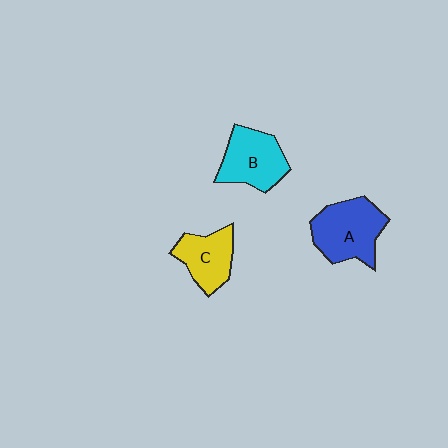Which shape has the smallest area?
Shape C (yellow).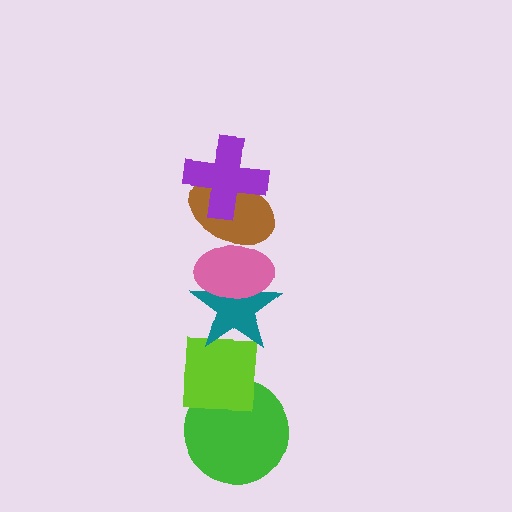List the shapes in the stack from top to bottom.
From top to bottom: the purple cross, the brown ellipse, the pink ellipse, the teal star, the lime square, the green circle.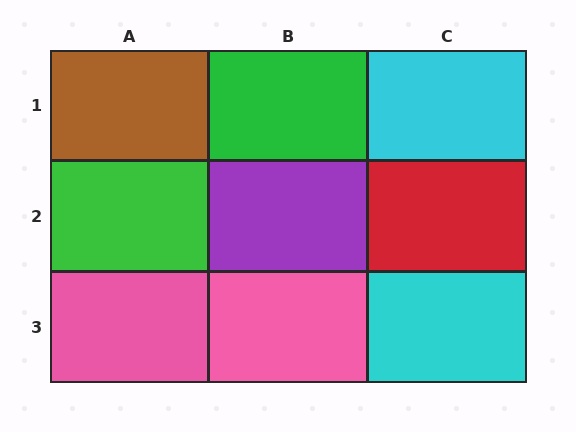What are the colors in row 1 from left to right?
Brown, green, cyan.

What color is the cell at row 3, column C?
Cyan.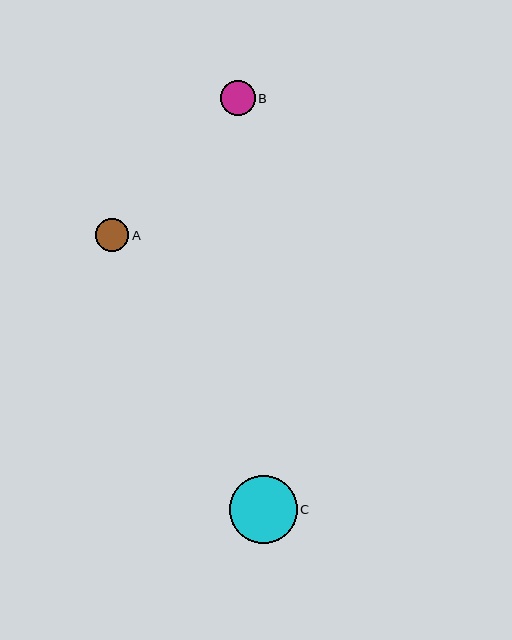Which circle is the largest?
Circle C is the largest with a size of approximately 68 pixels.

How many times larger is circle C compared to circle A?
Circle C is approximately 2.1 times the size of circle A.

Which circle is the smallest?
Circle A is the smallest with a size of approximately 33 pixels.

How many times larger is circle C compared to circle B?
Circle C is approximately 2.0 times the size of circle B.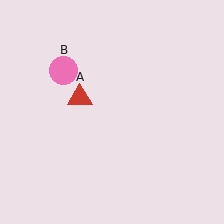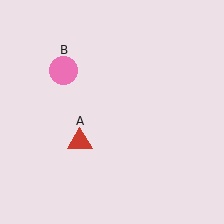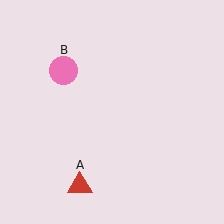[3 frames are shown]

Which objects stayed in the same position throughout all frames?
Pink circle (object B) remained stationary.